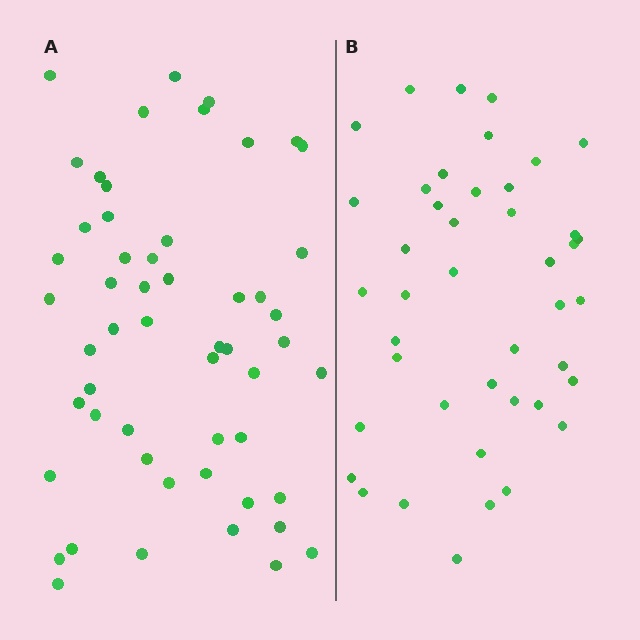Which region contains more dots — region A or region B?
Region A (the left region) has more dots.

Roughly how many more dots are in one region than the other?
Region A has roughly 12 or so more dots than region B.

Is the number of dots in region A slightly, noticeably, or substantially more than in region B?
Region A has noticeably more, but not dramatically so. The ratio is roughly 1.3 to 1.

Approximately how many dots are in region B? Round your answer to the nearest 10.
About 40 dots. (The exact count is 43, which rounds to 40.)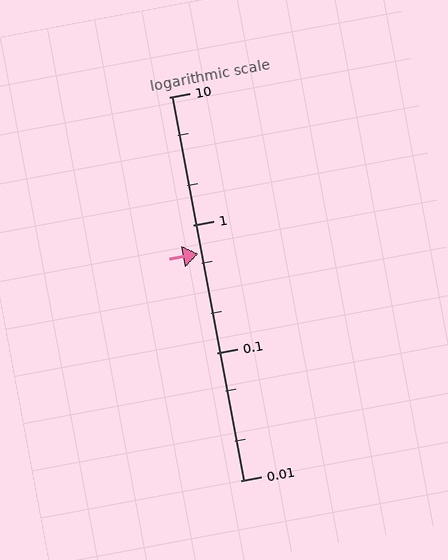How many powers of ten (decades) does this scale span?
The scale spans 3 decades, from 0.01 to 10.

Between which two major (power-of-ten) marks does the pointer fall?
The pointer is between 0.1 and 1.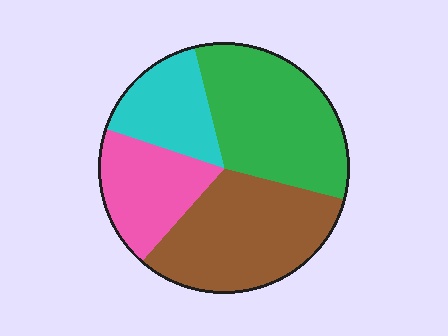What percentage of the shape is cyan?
Cyan covers 16% of the shape.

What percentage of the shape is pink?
Pink takes up about one fifth (1/5) of the shape.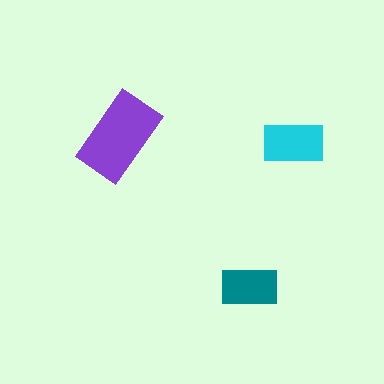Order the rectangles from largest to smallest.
the purple one, the cyan one, the teal one.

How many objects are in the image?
There are 3 objects in the image.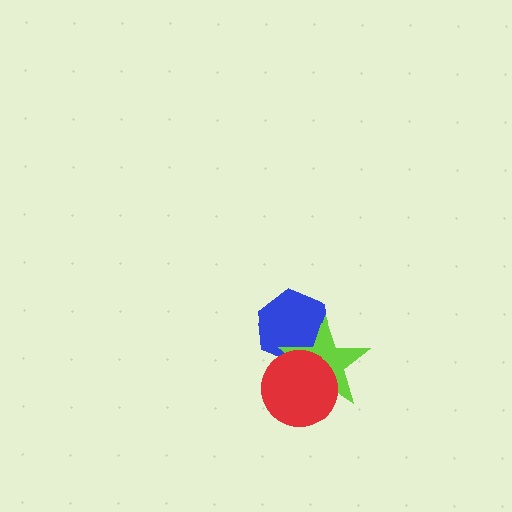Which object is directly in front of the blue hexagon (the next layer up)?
The lime star is directly in front of the blue hexagon.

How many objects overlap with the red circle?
2 objects overlap with the red circle.